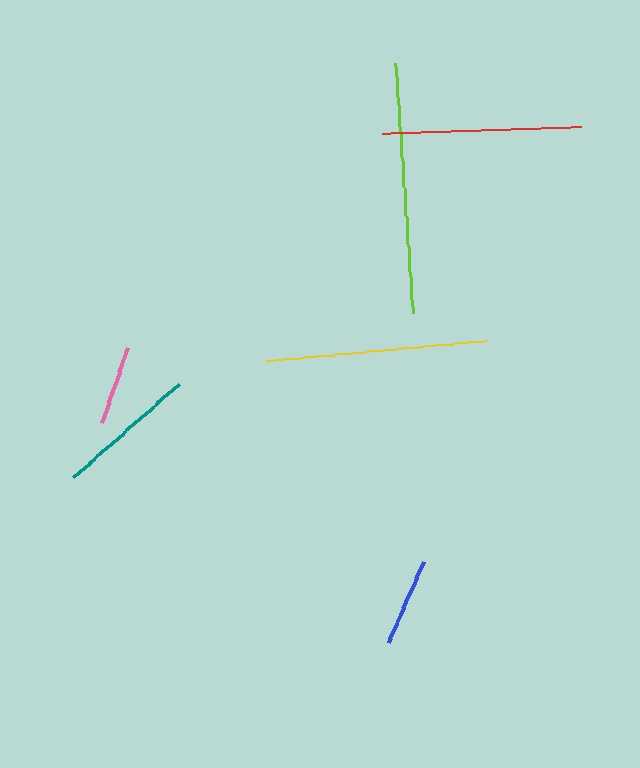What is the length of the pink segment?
The pink segment is approximately 79 pixels long.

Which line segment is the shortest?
The pink line is the shortest at approximately 79 pixels.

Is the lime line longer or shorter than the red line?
The lime line is longer than the red line.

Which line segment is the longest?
The lime line is the longest at approximately 250 pixels.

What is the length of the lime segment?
The lime segment is approximately 250 pixels long.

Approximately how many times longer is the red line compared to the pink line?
The red line is approximately 2.5 times the length of the pink line.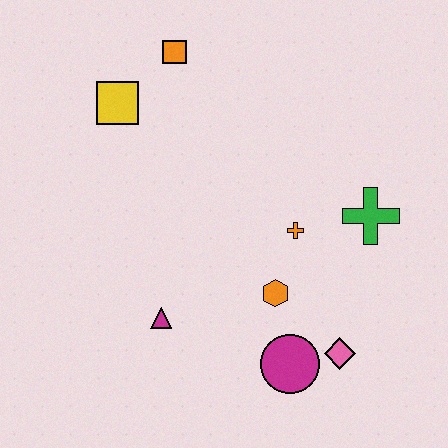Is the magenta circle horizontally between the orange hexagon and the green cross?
Yes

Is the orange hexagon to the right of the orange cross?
No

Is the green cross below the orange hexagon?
No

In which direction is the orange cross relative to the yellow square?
The orange cross is to the right of the yellow square.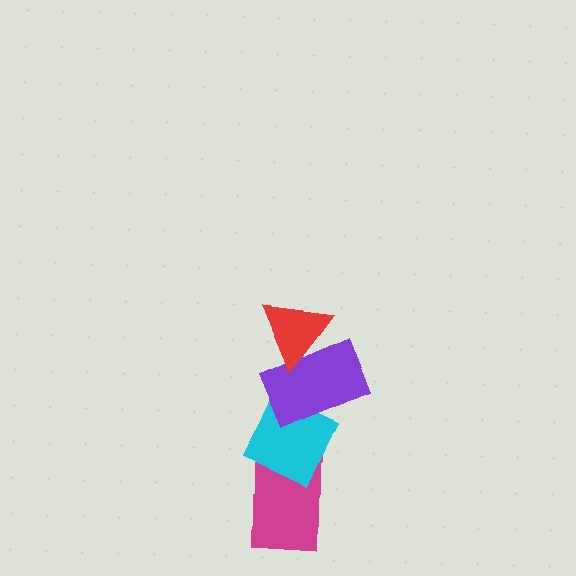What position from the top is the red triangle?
The red triangle is 1st from the top.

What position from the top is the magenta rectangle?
The magenta rectangle is 4th from the top.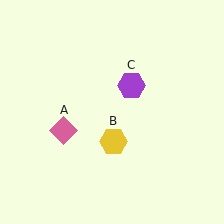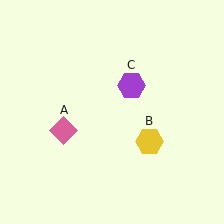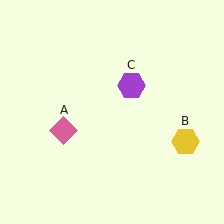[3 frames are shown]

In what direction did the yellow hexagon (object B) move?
The yellow hexagon (object B) moved right.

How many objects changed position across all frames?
1 object changed position: yellow hexagon (object B).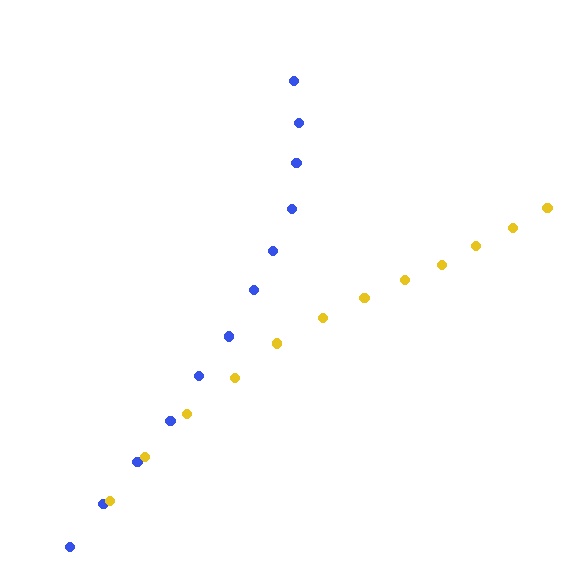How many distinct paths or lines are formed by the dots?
There are 2 distinct paths.